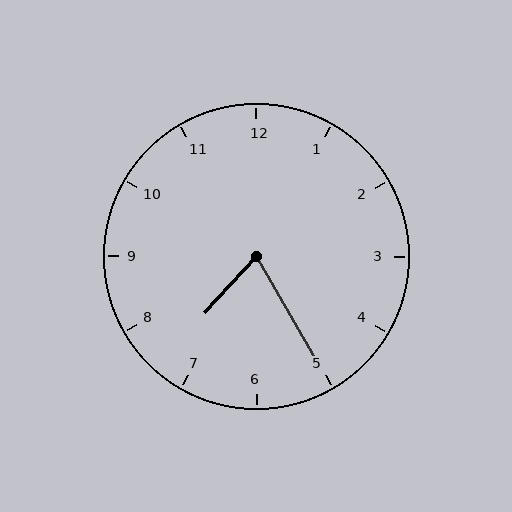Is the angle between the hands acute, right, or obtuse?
It is acute.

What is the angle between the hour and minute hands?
Approximately 72 degrees.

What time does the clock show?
7:25.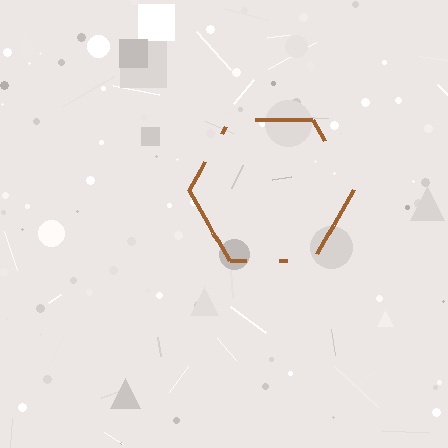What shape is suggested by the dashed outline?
The dashed outline suggests a hexagon.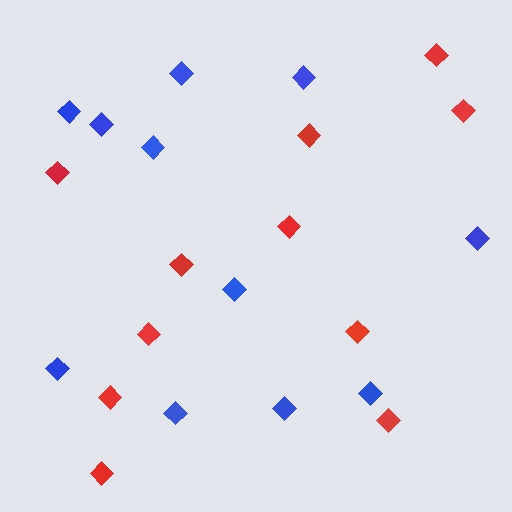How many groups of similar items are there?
There are 2 groups: one group of blue diamonds (11) and one group of red diamonds (11).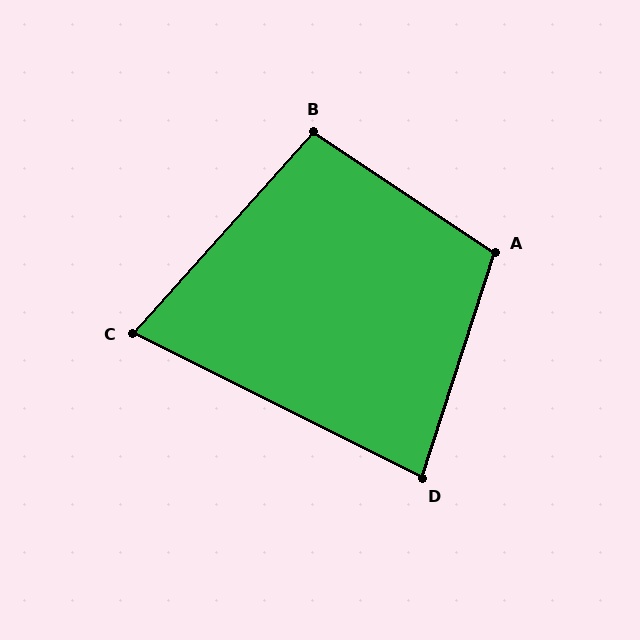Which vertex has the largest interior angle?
A, at approximately 105 degrees.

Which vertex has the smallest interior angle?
C, at approximately 75 degrees.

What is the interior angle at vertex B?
Approximately 99 degrees (obtuse).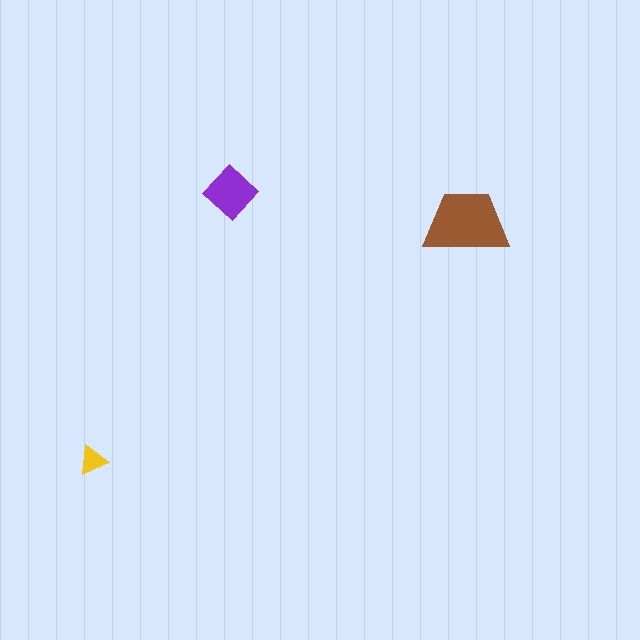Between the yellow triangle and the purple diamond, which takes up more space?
The purple diamond.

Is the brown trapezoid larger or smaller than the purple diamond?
Larger.